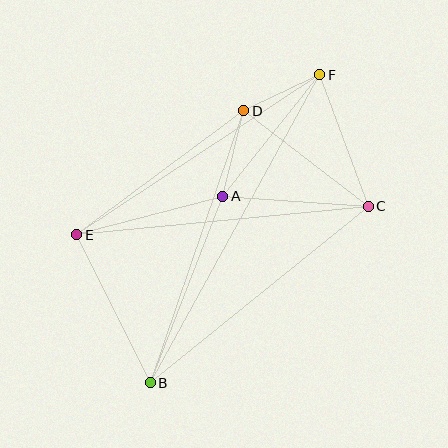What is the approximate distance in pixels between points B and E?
The distance between B and E is approximately 166 pixels.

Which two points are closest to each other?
Points D and F are closest to each other.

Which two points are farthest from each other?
Points B and F are farthest from each other.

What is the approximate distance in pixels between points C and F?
The distance between C and F is approximately 140 pixels.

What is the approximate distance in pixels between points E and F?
The distance between E and F is approximately 291 pixels.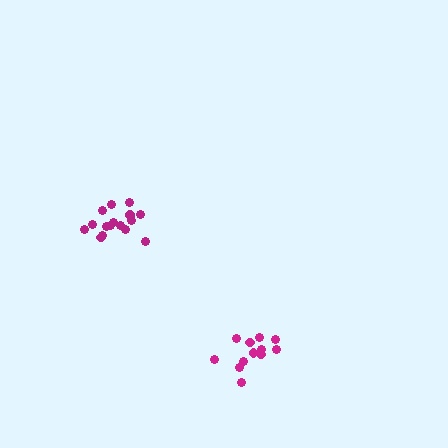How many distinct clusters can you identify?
There are 2 distinct clusters.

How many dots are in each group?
Group 1: 13 dots, Group 2: 16 dots (29 total).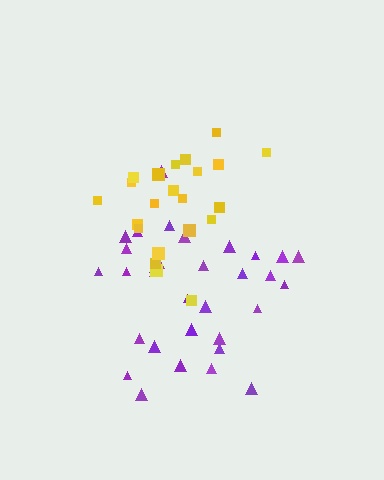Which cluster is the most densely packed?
Yellow.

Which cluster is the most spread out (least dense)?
Purple.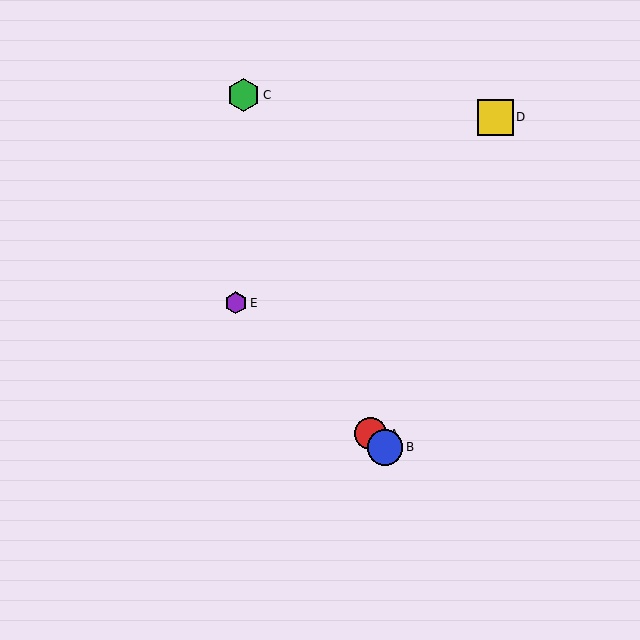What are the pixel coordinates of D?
Object D is at (496, 117).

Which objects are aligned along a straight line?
Objects A, B, E are aligned along a straight line.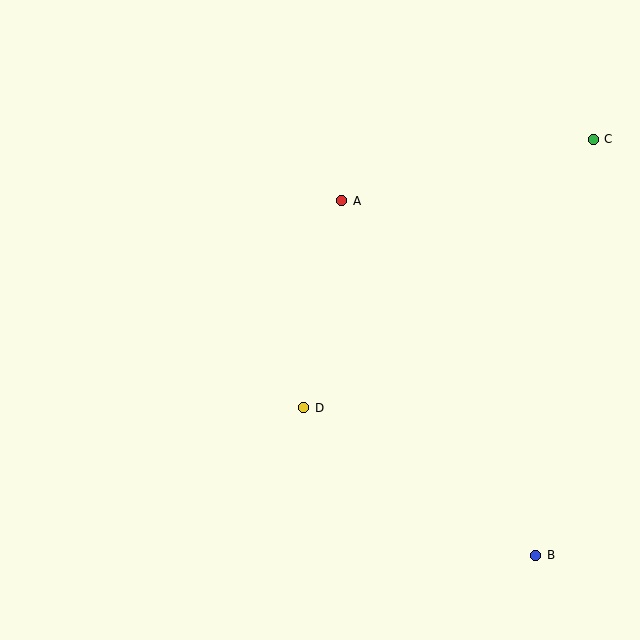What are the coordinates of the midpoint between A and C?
The midpoint between A and C is at (467, 170).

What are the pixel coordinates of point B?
Point B is at (536, 555).